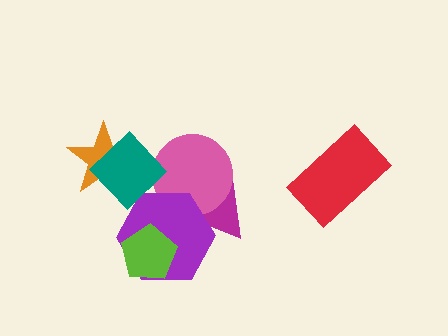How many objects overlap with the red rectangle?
0 objects overlap with the red rectangle.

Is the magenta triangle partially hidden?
Yes, it is partially covered by another shape.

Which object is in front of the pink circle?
The purple hexagon is in front of the pink circle.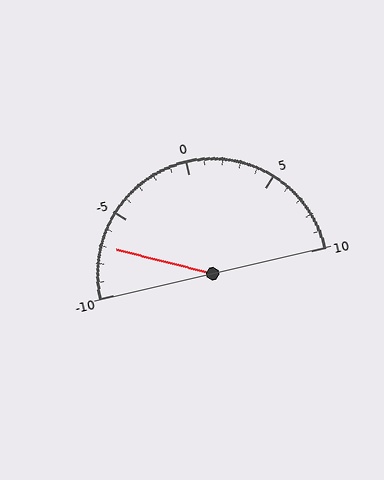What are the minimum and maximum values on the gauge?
The gauge ranges from -10 to 10.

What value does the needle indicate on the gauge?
The needle indicates approximately -7.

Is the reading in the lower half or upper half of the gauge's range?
The reading is in the lower half of the range (-10 to 10).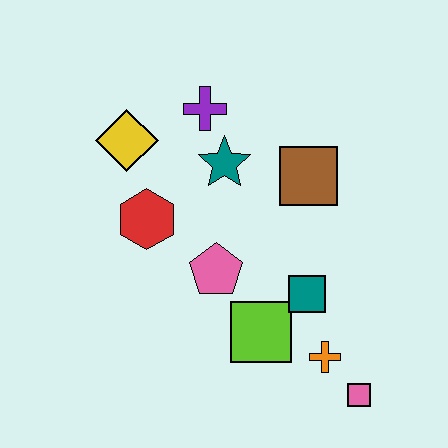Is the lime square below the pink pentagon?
Yes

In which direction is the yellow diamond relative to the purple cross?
The yellow diamond is to the left of the purple cross.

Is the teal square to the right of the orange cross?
No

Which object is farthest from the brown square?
The pink square is farthest from the brown square.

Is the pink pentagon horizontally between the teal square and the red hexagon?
Yes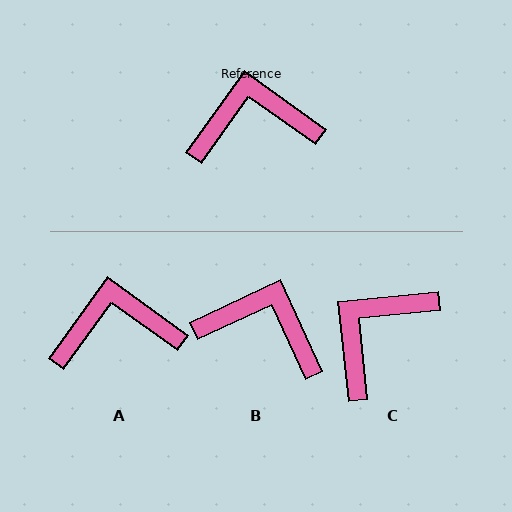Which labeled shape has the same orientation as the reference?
A.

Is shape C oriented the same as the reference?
No, it is off by about 42 degrees.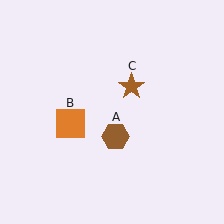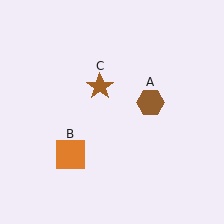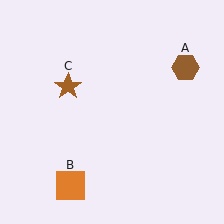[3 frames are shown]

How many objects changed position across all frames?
3 objects changed position: brown hexagon (object A), orange square (object B), brown star (object C).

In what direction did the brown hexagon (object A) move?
The brown hexagon (object A) moved up and to the right.